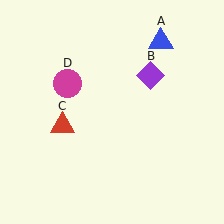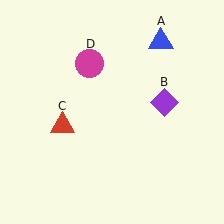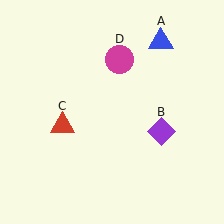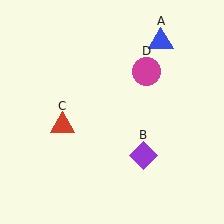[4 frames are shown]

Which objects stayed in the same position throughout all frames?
Blue triangle (object A) and red triangle (object C) remained stationary.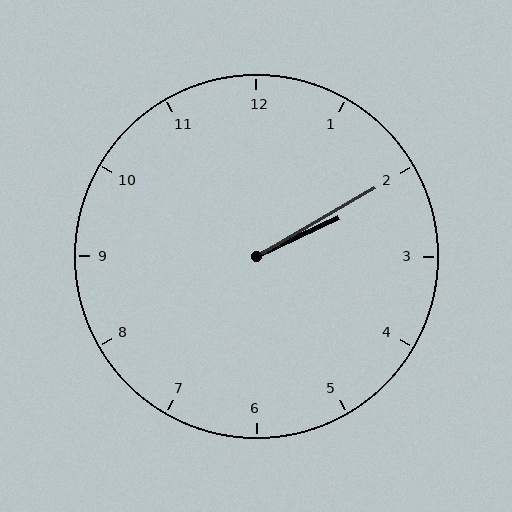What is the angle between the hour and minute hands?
Approximately 5 degrees.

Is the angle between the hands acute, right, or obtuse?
It is acute.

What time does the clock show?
2:10.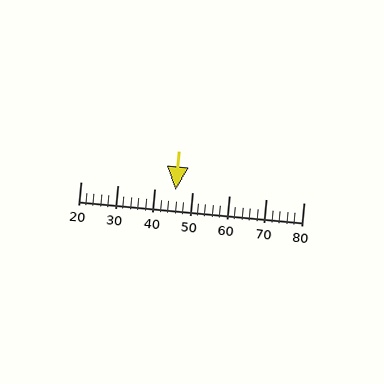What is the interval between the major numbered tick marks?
The major tick marks are spaced 10 units apart.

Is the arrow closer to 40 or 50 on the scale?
The arrow is closer to 50.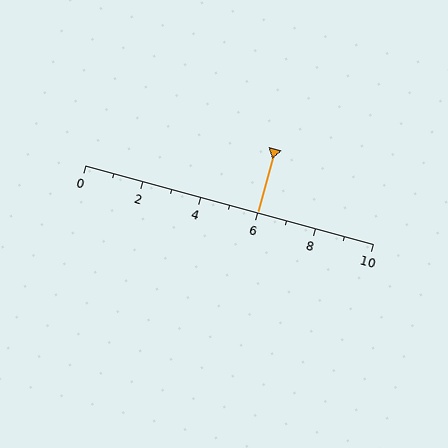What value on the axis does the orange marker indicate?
The marker indicates approximately 6.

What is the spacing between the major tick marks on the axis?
The major ticks are spaced 2 apart.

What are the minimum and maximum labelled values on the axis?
The axis runs from 0 to 10.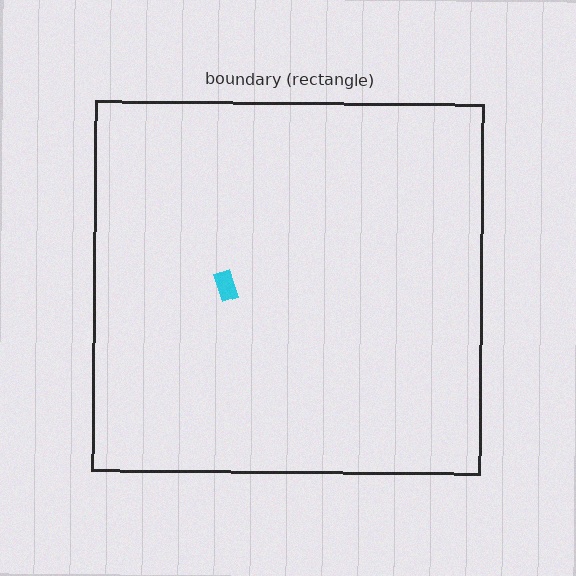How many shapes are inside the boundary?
1 inside, 0 outside.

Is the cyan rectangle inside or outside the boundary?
Inside.